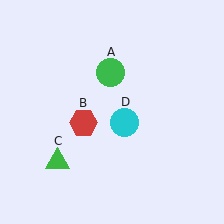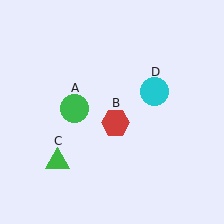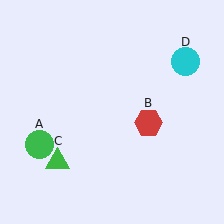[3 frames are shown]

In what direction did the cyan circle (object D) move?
The cyan circle (object D) moved up and to the right.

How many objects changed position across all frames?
3 objects changed position: green circle (object A), red hexagon (object B), cyan circle (object D).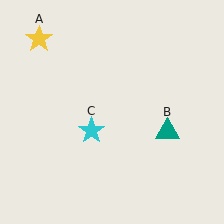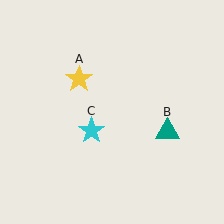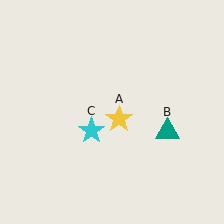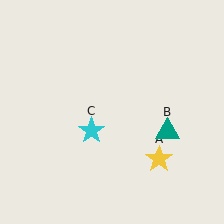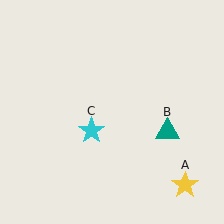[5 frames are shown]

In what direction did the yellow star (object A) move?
The yellow star (object A) moved down and to the right.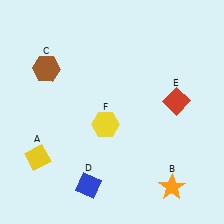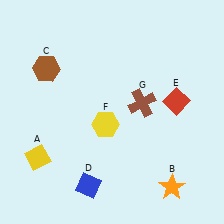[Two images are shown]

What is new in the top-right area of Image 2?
A brown cross (G) was added in the top-right area of Image 2.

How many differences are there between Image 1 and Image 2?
There is 1 difference between the two images.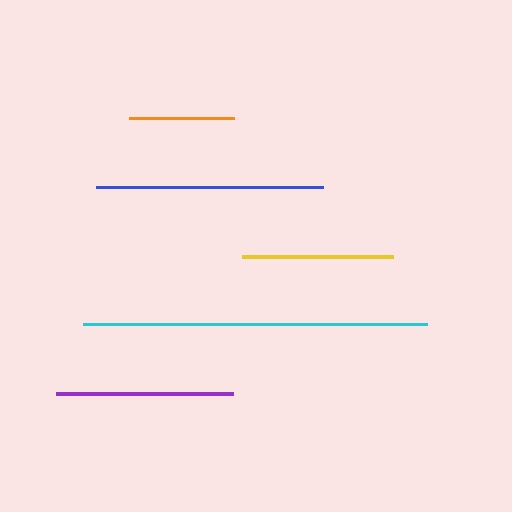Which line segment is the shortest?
The orange line is the shortest at approximately 105 pixels.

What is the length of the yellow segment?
The yellow segment is approximately 151 pixels long.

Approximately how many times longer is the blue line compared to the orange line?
The blue line is approximately 2.2 times the length of the orange line.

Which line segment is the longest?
The cyan line is the longest at approximately 344 pixels.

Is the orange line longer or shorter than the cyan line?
The cyan line is longer than the orange line.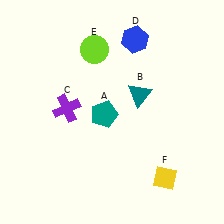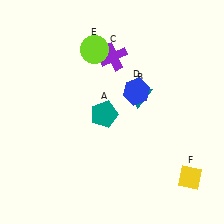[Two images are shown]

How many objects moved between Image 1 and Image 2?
3 objects moved between the two images.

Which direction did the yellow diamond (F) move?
The yellow diamond (F) moved right.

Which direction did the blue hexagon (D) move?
The blue hexagon (D) moved down.